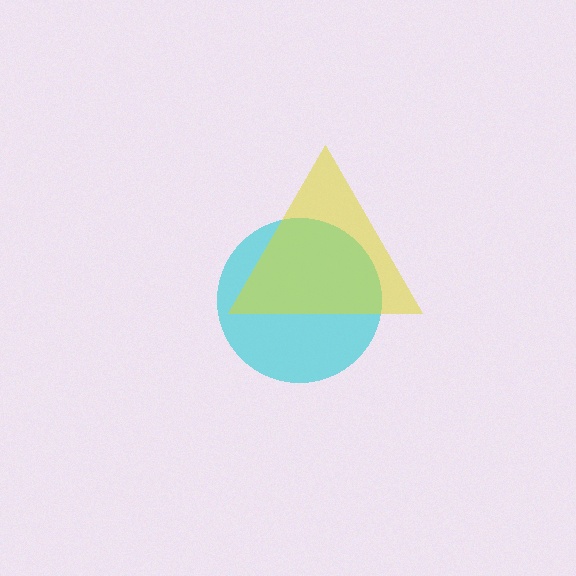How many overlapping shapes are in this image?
There are 2 overlapping shapes in the image.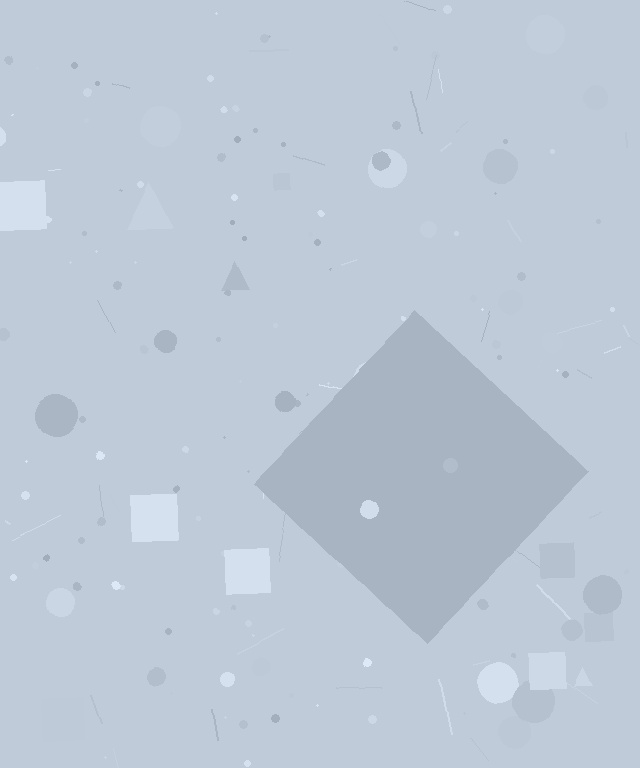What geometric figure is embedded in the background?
A diamond is embedded in the background.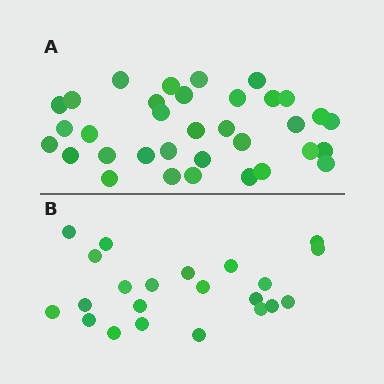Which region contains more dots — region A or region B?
Region A (the top region) has more dots.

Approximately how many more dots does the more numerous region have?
Region A has roughly 12 or so more dots than region B.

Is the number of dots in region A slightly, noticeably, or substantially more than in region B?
Region A has substantially more. The ratio is roughly 1.5 to 1.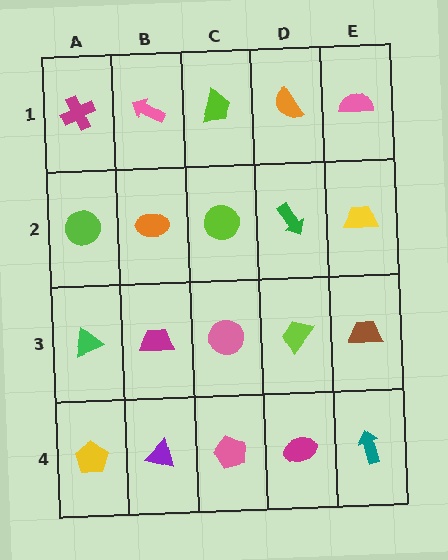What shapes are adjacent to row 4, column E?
A brown trapezoid (row 3, column E), a magenta ellipse (row 4, column D).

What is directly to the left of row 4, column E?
A magenta ellipse.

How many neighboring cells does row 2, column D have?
4.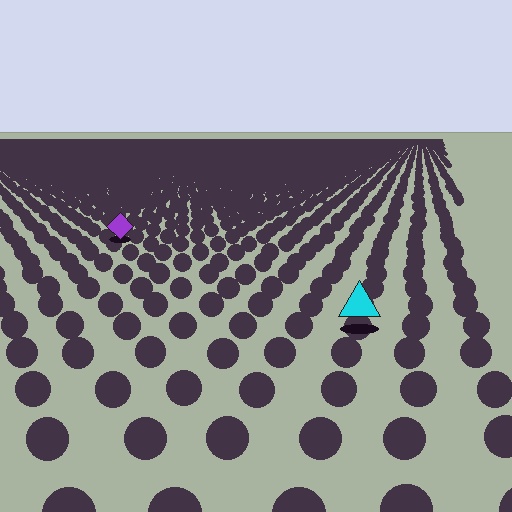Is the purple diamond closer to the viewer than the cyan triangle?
No. The cyan triangle is closer — you can tell from the texture gradient: the ground texture is coarser near it.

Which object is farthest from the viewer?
The purple diamond is farthest from the viewer. It appears smaller and the ground texture around it is denser.